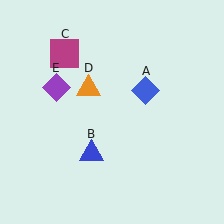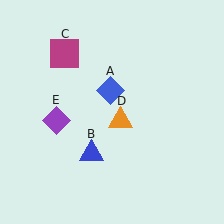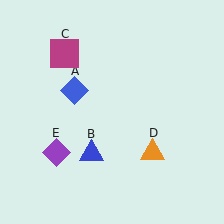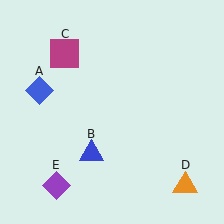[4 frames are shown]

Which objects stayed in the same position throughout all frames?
Blue triangle (object B) and magenta square (object C) remained stationary.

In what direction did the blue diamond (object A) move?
The blue diamond (object A) moved left.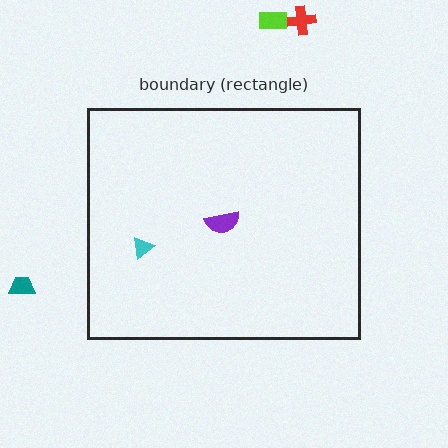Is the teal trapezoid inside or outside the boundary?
Outside.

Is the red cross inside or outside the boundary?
Outside.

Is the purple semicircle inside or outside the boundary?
Inside.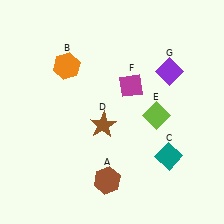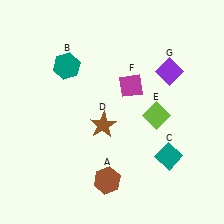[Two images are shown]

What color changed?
The hexagon (B) changed from orange in Image 1 to teal in Image 2.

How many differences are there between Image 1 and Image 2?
There is 1 difference between the two images.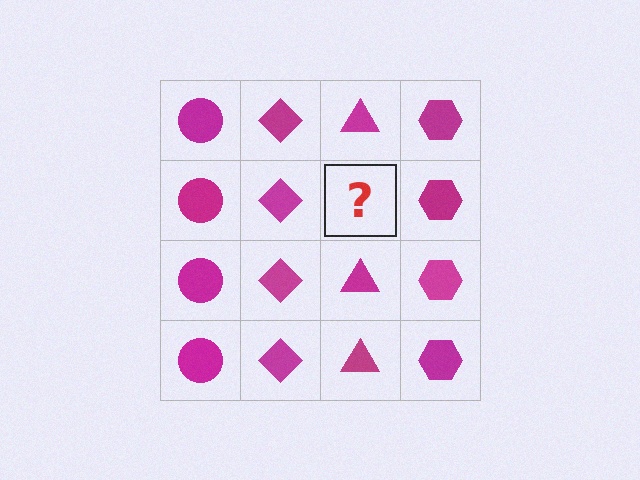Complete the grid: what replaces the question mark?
The question mark should be replaced with a magenta triangle.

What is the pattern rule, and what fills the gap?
The rule is that each column has a consistent shape. The gap should be filled with a magenta triangle.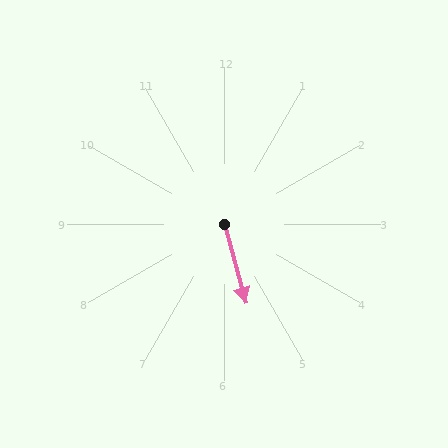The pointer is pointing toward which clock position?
Roughly 5 o'clock.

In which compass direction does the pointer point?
South.